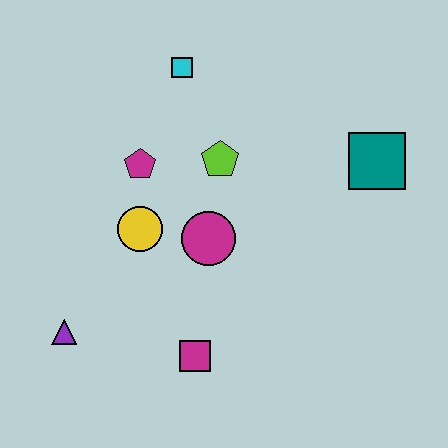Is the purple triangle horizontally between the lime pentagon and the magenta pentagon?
No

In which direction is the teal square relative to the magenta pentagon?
The teal square is to the right of the magenta pentagon.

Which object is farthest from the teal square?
The purple triangle is farthest from the teal square.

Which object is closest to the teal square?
The lime pentagon is closest to the teal square.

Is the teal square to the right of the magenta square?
Yes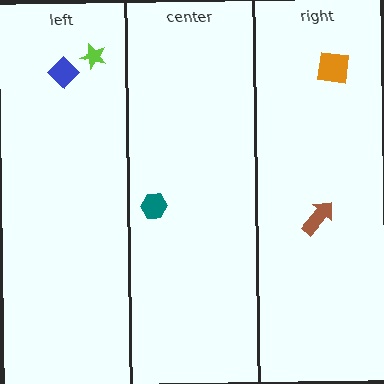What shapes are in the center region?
The teal hexagon.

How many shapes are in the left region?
2.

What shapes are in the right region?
The brown arrow, the orange square.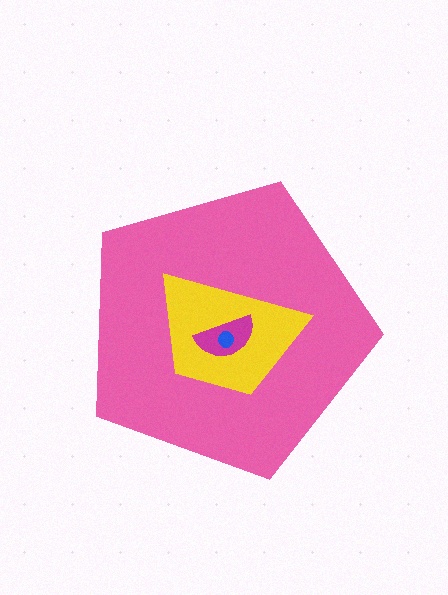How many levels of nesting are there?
4.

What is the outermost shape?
The pink pentagon.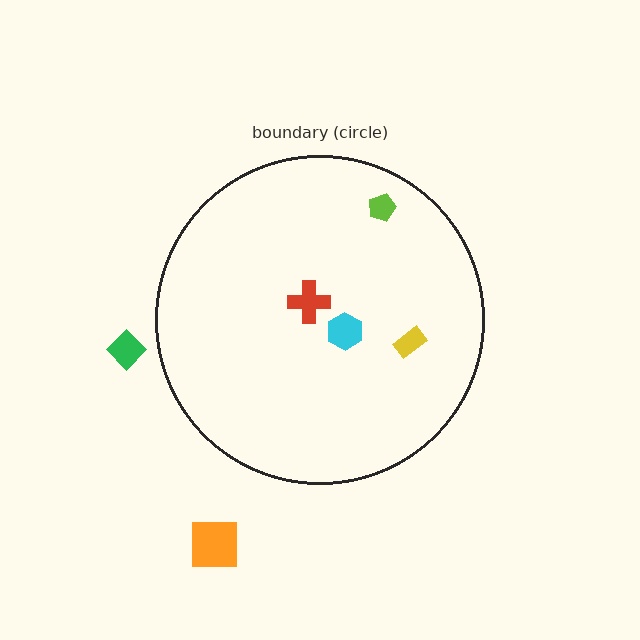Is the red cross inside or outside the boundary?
Inside.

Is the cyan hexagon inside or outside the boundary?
Inside.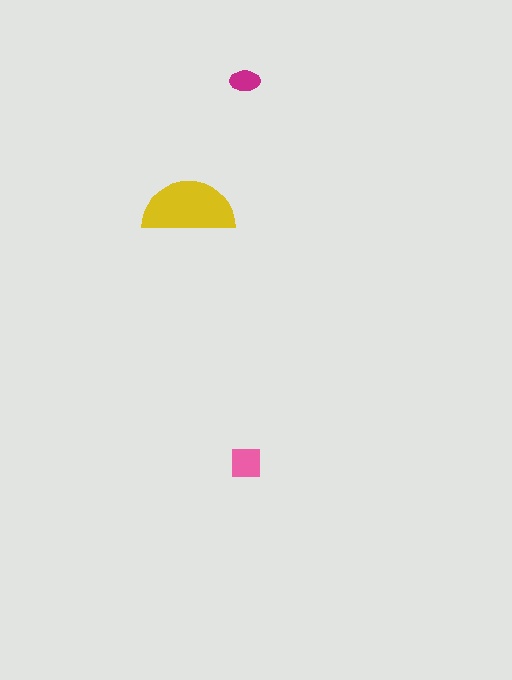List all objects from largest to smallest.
The yellow semicircle, the pink square, the magenta ellipse.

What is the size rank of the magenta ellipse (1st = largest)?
3rd.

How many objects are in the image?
There are 3 objects in the image.